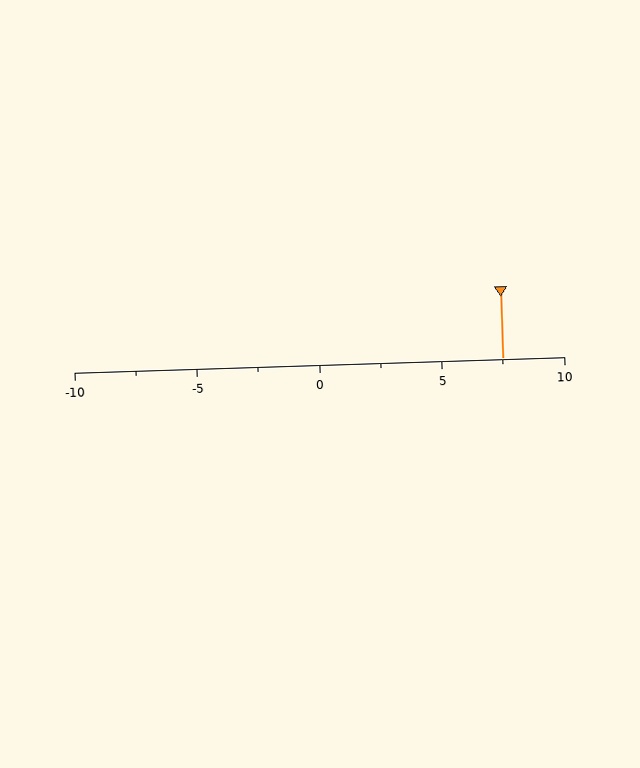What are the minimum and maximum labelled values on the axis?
The axis runs from -10 to 10.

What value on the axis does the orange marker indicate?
The marker indicates approximately 7.5.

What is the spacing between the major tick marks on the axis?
The major ticks are spaced 5 apart.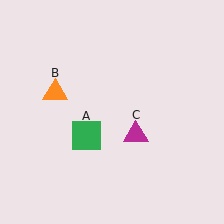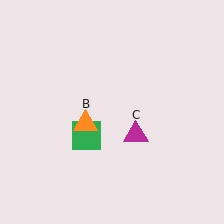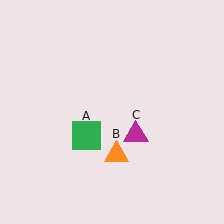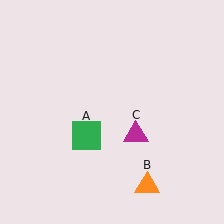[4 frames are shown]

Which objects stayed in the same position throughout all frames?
Green square (object A) and magenta triangle (object C) remained stationary.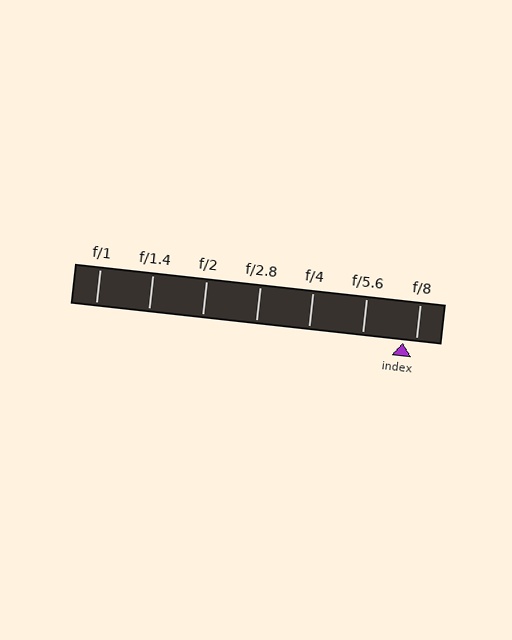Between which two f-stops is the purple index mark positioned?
The index mark is between f/5.6 and f/8.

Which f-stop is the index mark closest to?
The index mark is closest to f/8.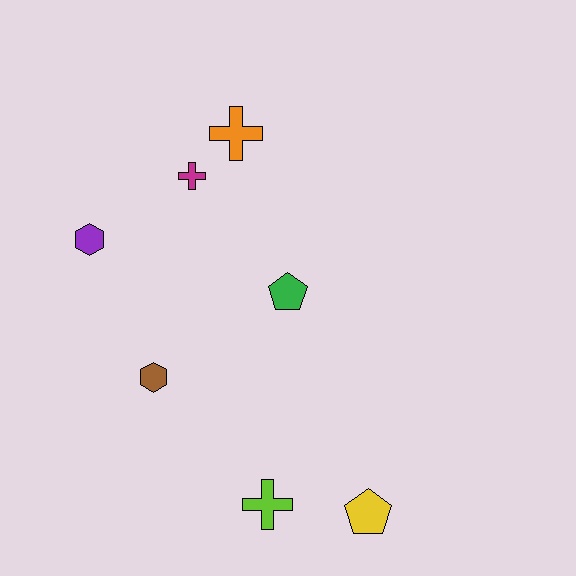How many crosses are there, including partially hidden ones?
There are 3 crosses.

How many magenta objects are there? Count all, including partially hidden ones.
There is 1 magenta object.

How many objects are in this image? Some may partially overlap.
There are 7 objects.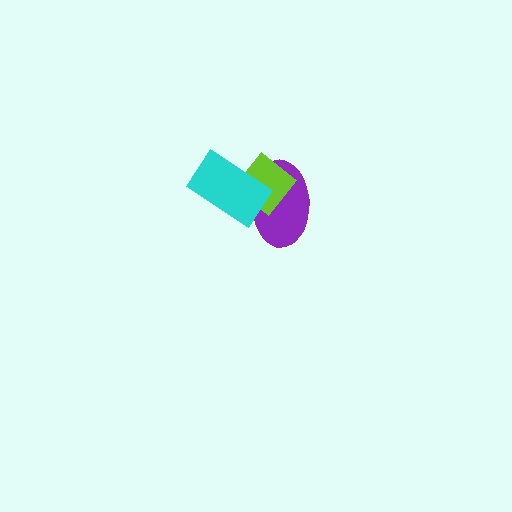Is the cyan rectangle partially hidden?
No, no other shape covers it.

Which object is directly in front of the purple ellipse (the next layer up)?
The lime diamond is directly in front of the purple ellipse.